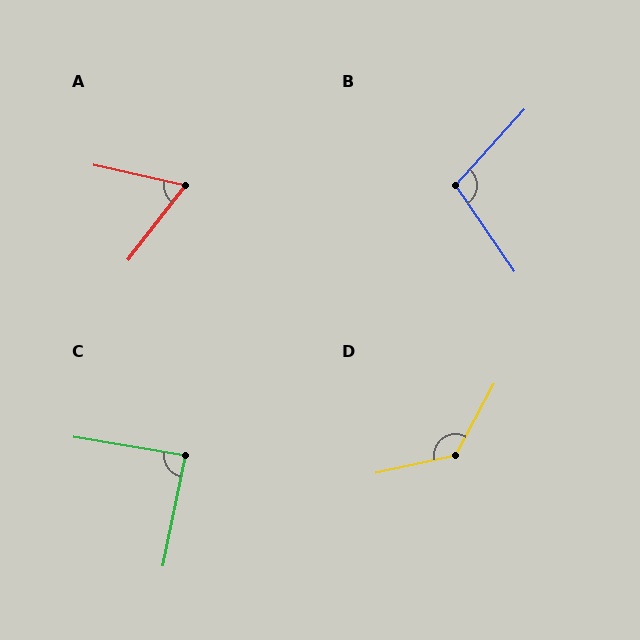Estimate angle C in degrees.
Approximately 88 degrees.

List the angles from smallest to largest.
A (65°), C (88°), B (103°), D (131°).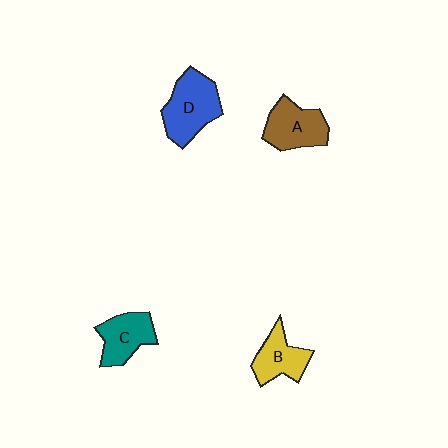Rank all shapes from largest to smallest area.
From largest to smallest: D (blue), A (brown), C (teal), B (yellow).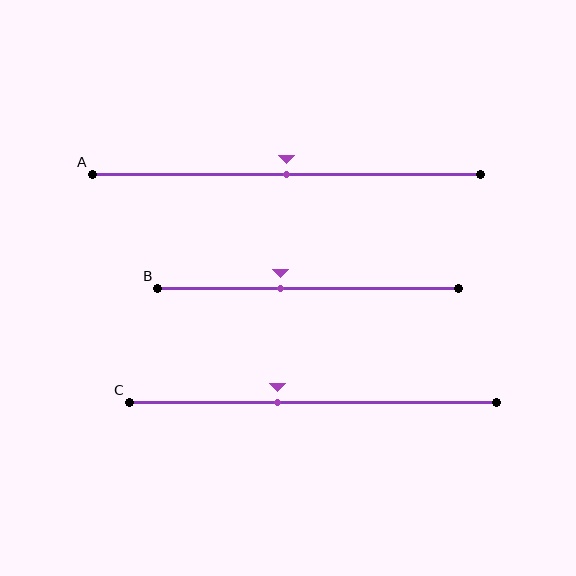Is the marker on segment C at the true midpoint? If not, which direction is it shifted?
No, the marker on segment C is shifted to the left by about 10% of the segment length.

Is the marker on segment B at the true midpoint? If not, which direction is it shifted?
No, the marker on segment B is shifted to the left by about 9% of the segment length.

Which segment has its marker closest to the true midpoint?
Segment A has its marker closest to the true midpoint.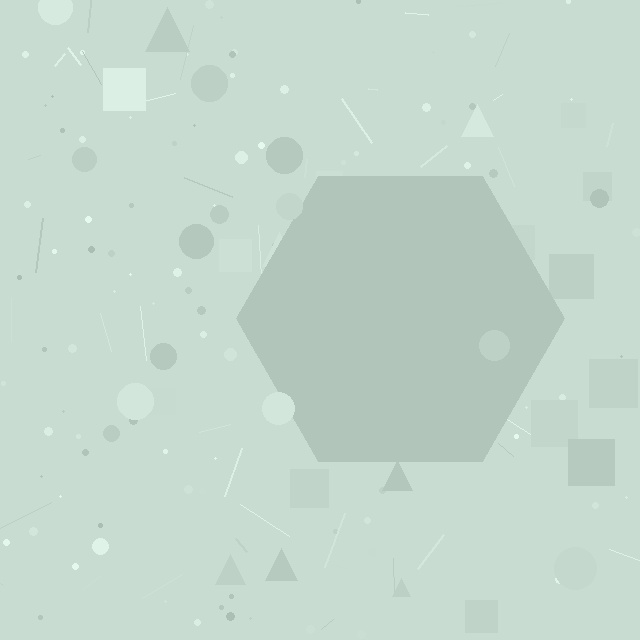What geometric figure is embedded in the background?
A hexagon is embedded in the background.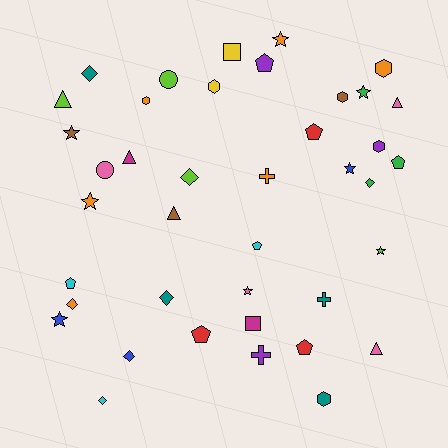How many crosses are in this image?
There are 3 crosses.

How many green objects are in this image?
There are 3 green objects.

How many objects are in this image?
There are 40 objects.